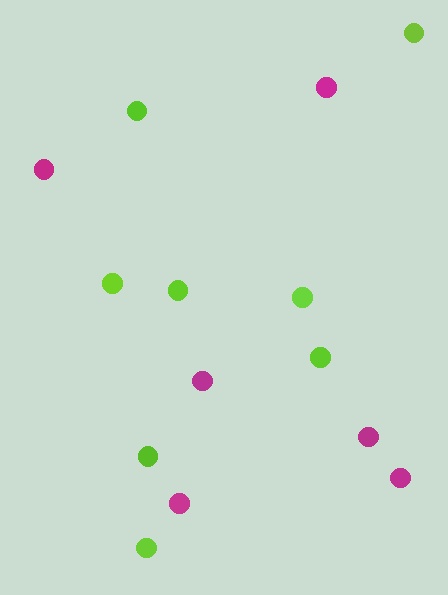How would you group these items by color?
There are 2 groups: one group of magenta circles (6) and one group of lime circles (8).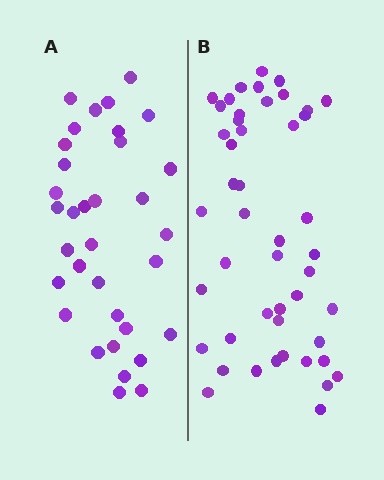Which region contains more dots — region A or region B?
Region B (the right region) has more dots.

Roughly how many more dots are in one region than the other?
Region B has approximately 15 more dots than region A.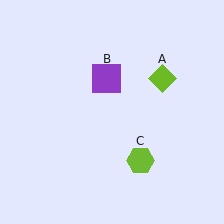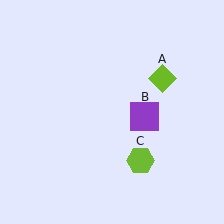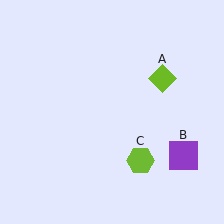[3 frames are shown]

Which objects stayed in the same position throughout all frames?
Lime diamond (object A) and lime hexagon (object C) remained stationary.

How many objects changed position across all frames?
1 object changed position: purple square (object B).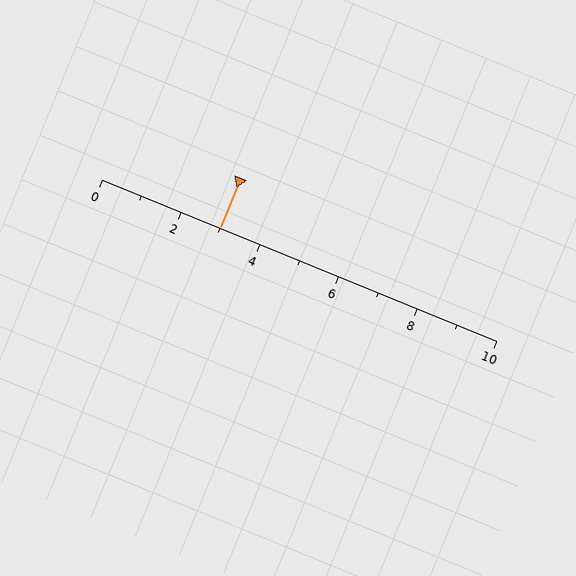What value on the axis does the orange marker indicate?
The marker indicates approximately 3.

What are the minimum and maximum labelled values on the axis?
The axis runs from 0 to 10.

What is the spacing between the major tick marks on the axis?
The major ticks are spaced 2 apart.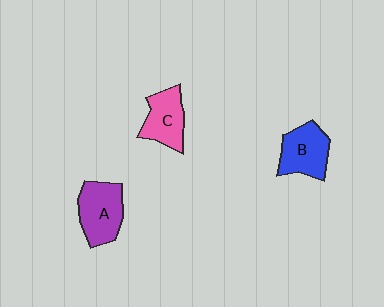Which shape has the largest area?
Shape A (purple).